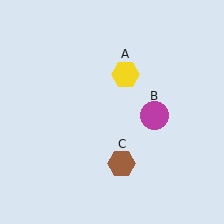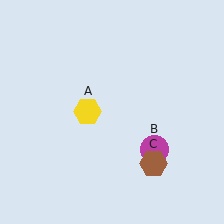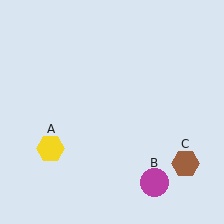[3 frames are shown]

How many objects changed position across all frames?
3 objects changed position: yellow hexagon (object A), magenta circle (object B), brown hexagon (object C).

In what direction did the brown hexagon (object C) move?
The brown hexagon (object C) moved right.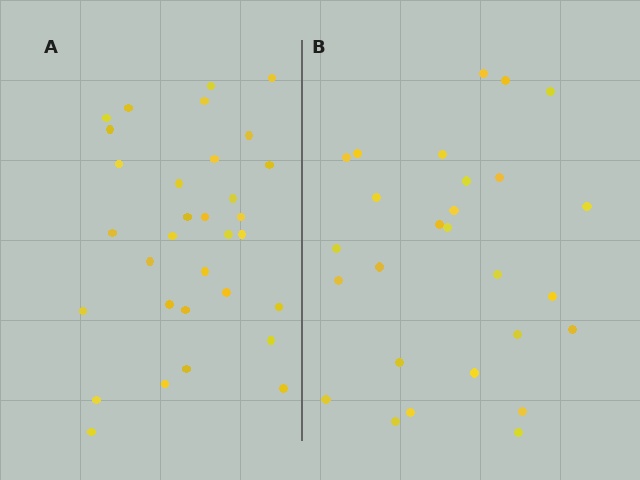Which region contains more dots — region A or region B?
Region A (the left region) has more dots.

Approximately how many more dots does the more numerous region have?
Region A has about 5 more dots than region B.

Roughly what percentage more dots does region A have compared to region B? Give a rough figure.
About 20% more.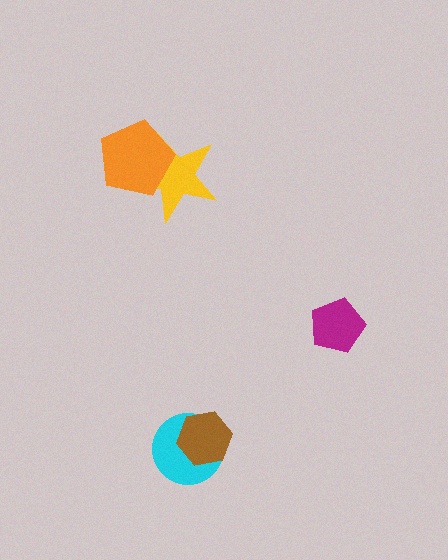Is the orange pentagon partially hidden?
No, no other shape covers it.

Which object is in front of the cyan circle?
The brown hexagon is in front of the cyan circle.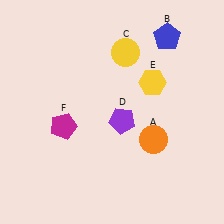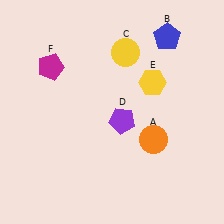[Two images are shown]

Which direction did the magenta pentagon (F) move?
The magenta pentagon (F) moved up.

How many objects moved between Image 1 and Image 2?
1 object moved between the two images.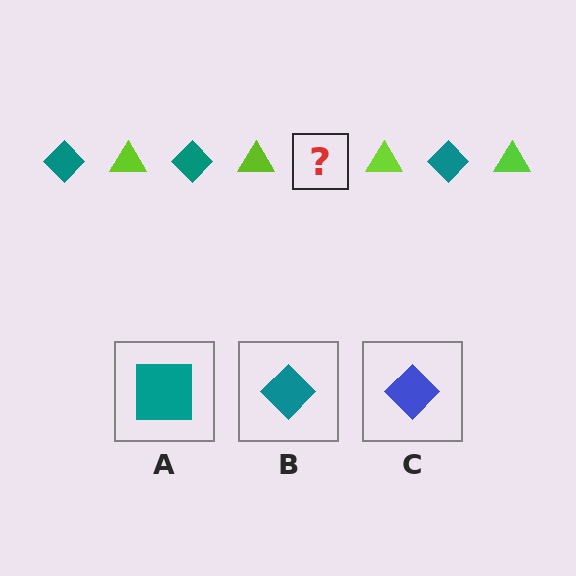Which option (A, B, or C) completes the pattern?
B.